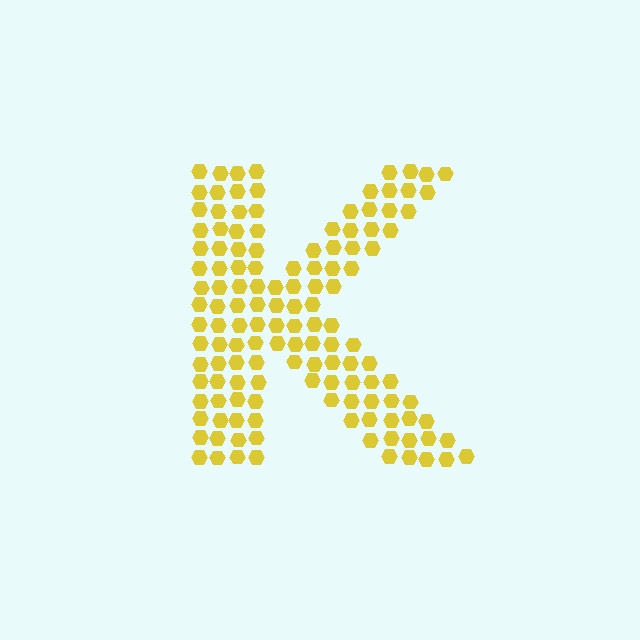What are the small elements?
The small elements are hexagons.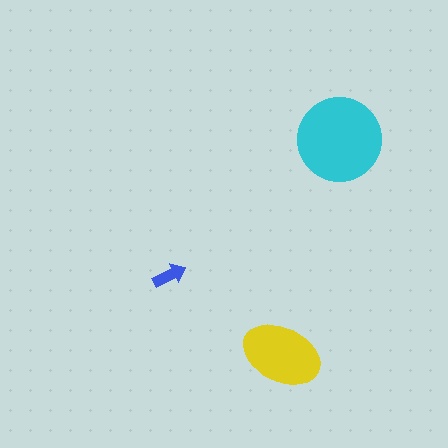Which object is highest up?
The cyan circle is topmost.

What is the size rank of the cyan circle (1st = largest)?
1st.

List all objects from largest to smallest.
The cyan circle, the yellow ellipse, the blue arrow.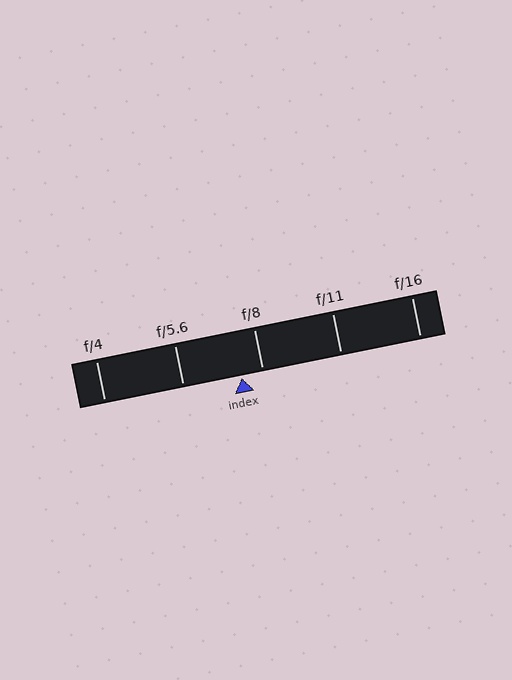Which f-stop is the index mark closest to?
The index mark is closest to f/8.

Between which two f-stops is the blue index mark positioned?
The index mark is between f/5.6 and f/8.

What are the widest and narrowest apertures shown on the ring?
The widest aperture shown is f/4 and the narrowest is f/16.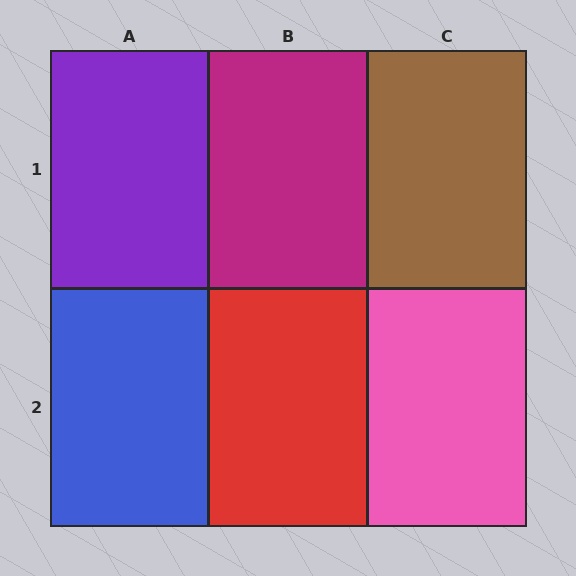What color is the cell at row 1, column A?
Purple.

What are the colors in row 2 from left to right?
Blue, red, pink.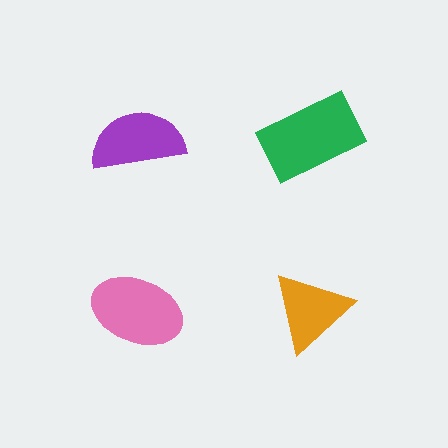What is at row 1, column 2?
A green rectangle.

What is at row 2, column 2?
An orange triangle.